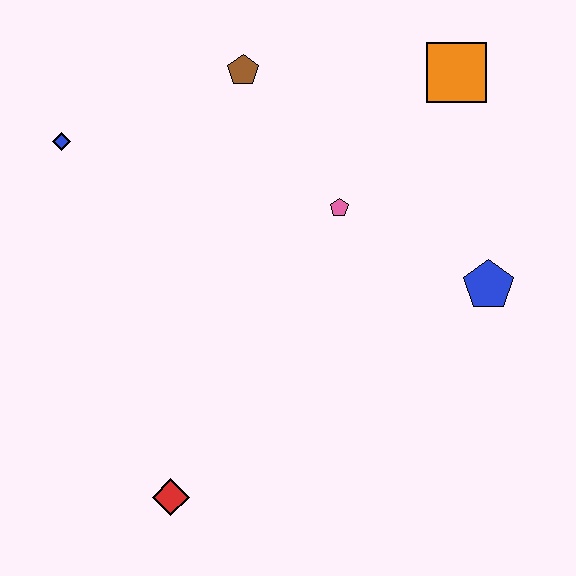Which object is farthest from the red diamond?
The orange square is farthest from the red diamond.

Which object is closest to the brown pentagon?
The pink pentagon is closest to the brown pentagon.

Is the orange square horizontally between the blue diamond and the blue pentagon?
Yes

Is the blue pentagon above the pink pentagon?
No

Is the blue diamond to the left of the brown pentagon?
Yes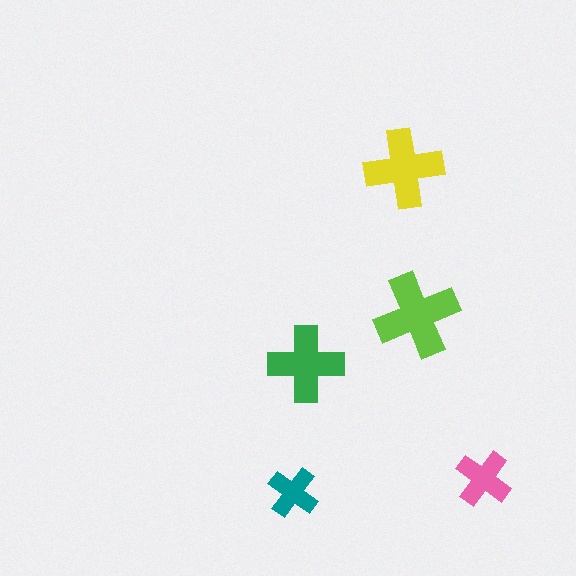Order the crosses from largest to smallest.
the lime one, the yellow one, the green one, the pink one, the teal one.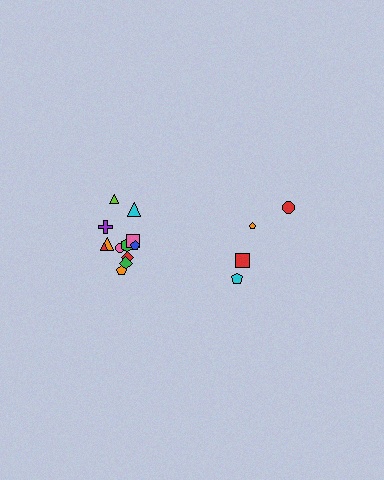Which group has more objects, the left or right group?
The left group.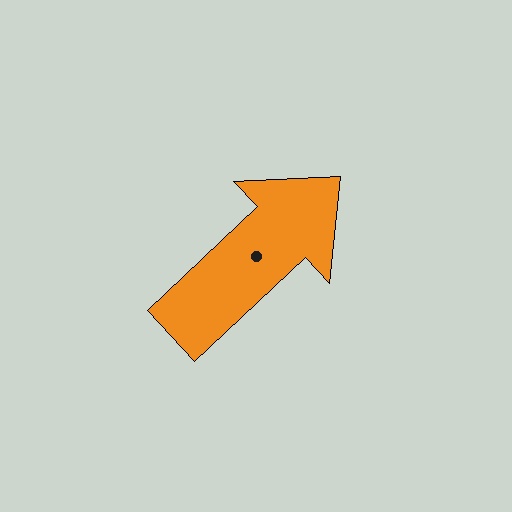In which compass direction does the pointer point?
Northeast.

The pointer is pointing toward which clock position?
Roughly 2 o'clock.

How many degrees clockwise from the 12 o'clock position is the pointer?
Approximately 47 degrees.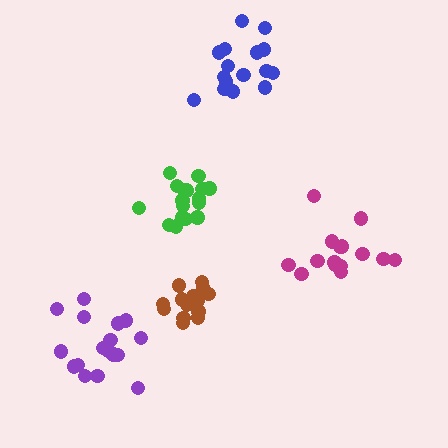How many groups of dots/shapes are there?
There are 5 groups.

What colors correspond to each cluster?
The clusters are colored: blue, purple, brown, green, magenta.